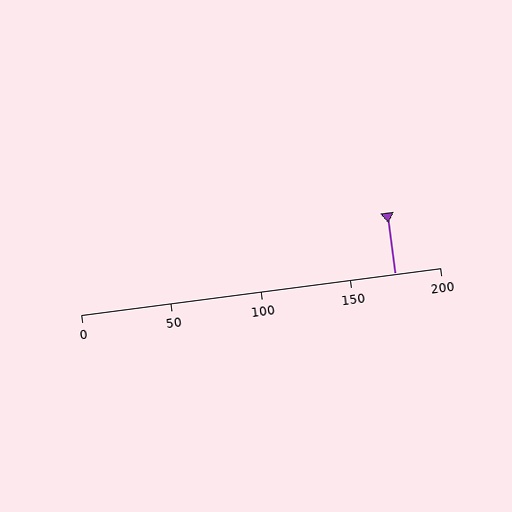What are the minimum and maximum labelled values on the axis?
The axis runs from 0 to 200.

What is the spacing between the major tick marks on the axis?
The major ticks are spaced 50 apart.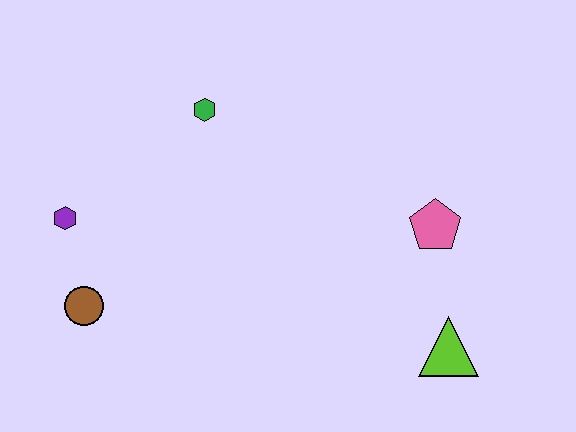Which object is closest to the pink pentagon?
The lime triangle is closest to the pink pentagon.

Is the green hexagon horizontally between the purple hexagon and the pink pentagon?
Yes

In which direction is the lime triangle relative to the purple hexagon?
The lime triangle is to the right of the purple hexagon.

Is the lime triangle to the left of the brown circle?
No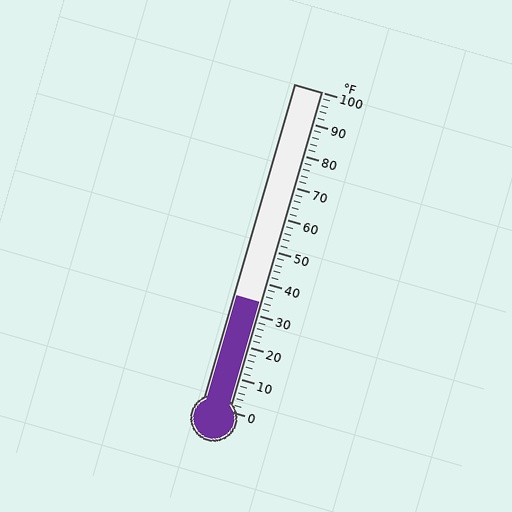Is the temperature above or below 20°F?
The temperature is above 20°F.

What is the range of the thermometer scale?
The thermometer scale ranges from 0°F to 100°F.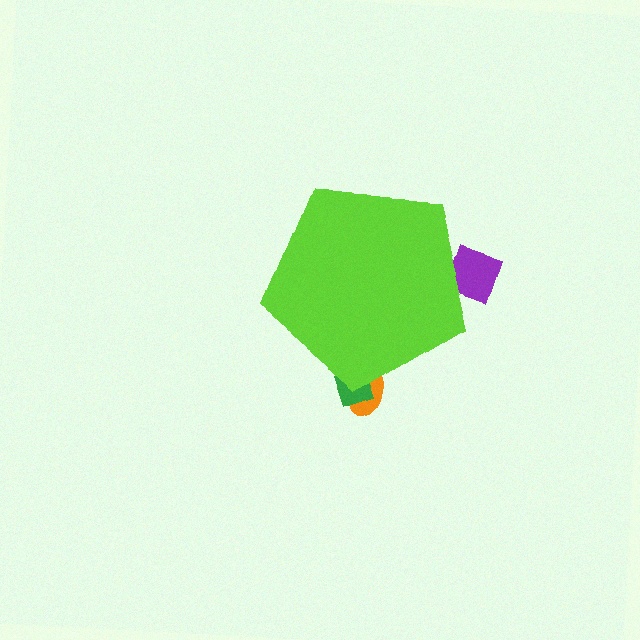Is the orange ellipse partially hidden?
Yes, the orange ellipse is partially hidden behind the lime pentagon.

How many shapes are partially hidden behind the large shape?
3 shapes are partially hidden.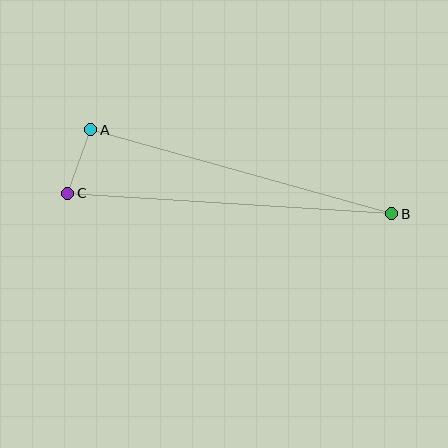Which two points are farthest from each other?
Points B and C are farthest from each other.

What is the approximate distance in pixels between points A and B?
The distance between A and B is approximately 312 pixels.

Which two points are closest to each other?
Points A and C are closest to each other.